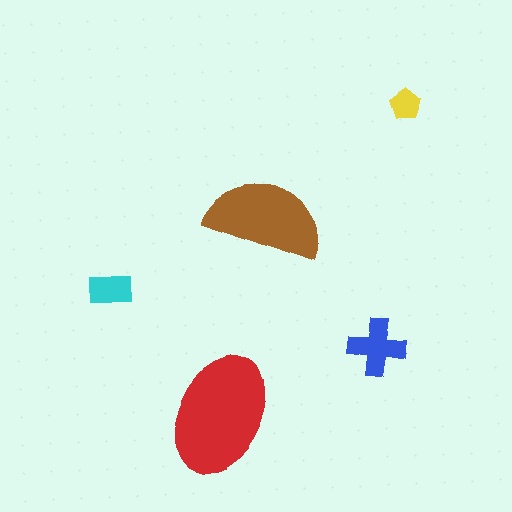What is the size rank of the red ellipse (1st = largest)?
1st.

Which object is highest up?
The yellow pentagon is topmost.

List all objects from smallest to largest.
The yellow pentagon, the cyan rectangle, the blue cross, the brown semicircle, the red ellipse.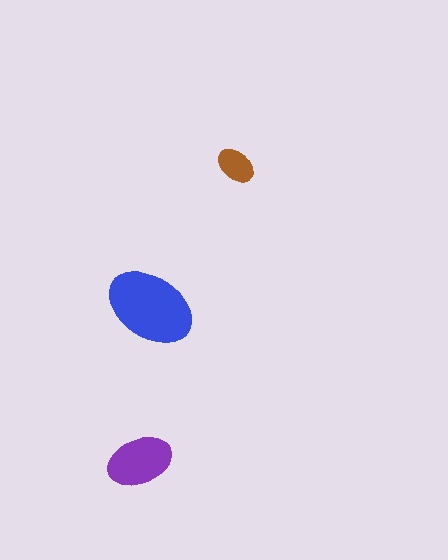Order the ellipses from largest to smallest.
the blue one, the purple one, the brown one.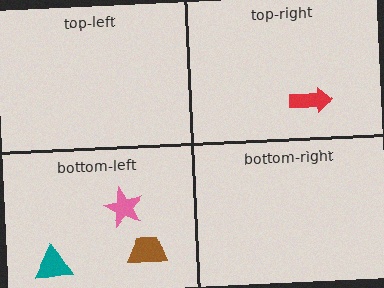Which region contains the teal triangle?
The bottom-left region.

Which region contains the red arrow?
The top-right region.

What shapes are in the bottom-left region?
The pink star, the brown trapezoid, the teal triangle.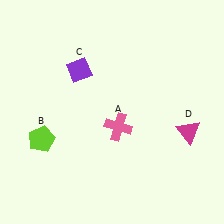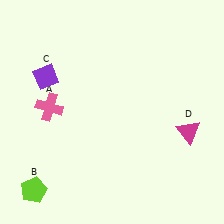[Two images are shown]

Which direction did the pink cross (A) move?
The pink cross (A) moved left.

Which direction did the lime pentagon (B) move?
The lime pentagon (B) moved down.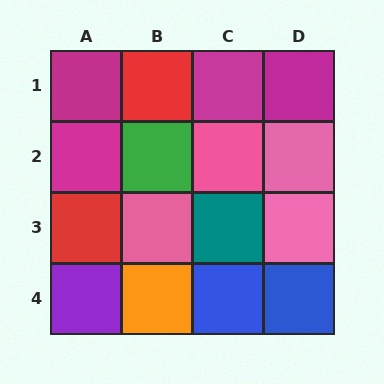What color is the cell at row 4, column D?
Blue.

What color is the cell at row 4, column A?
Purple.